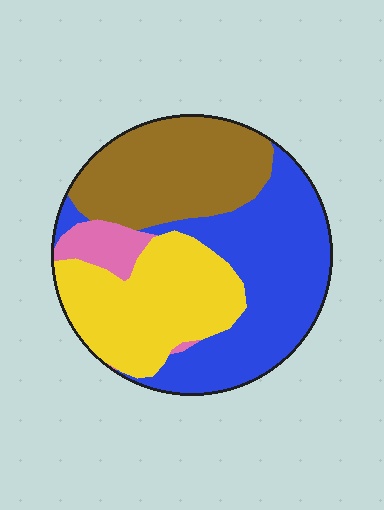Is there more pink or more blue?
Blue.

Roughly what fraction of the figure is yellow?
Yellow covers around 30% of the figure.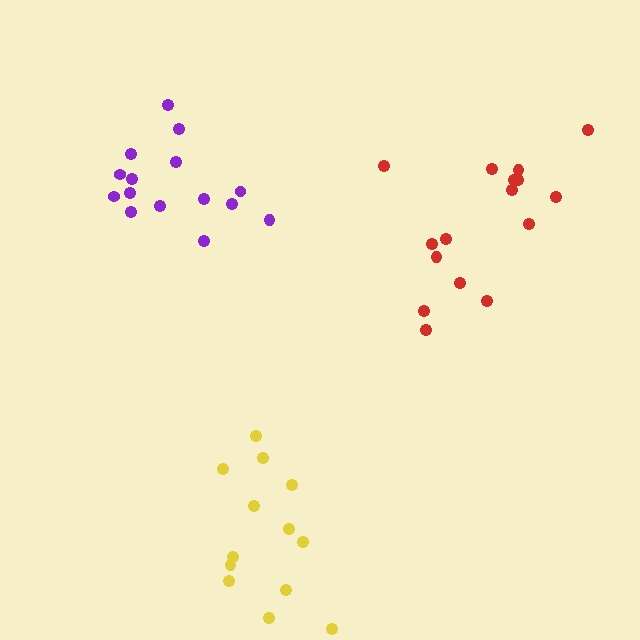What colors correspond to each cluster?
The clusters are colored: red, purple, yellow.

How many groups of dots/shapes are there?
There are 3 groups.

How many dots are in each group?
Group 1: 16 dots, Group 2: 15 dots, Group 3: 13 dots (44 total).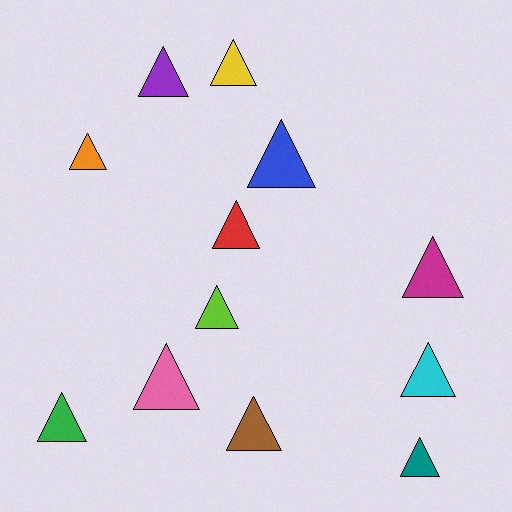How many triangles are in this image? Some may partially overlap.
There are 12 triangles.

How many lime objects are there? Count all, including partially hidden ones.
There is 1 lime object.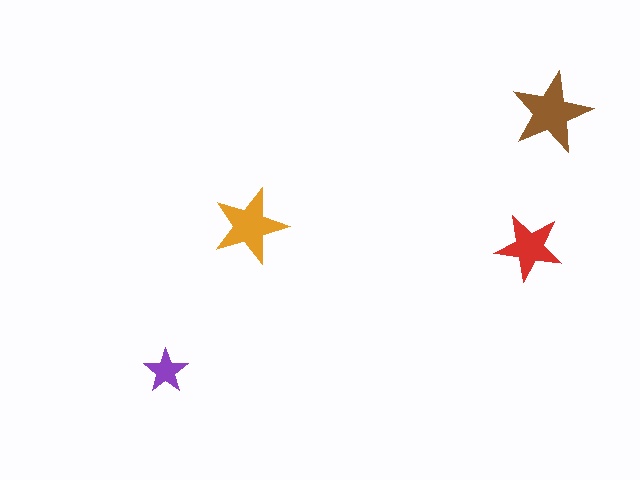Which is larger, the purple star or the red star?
The red one.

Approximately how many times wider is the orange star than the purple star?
About 1.5 times wider.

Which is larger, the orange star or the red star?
The orange one.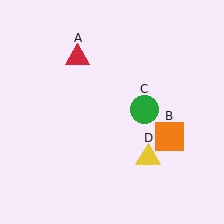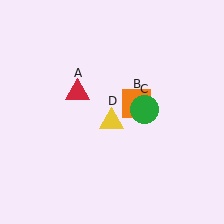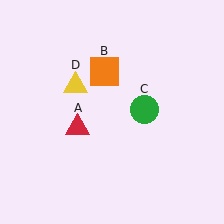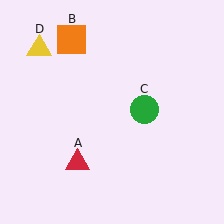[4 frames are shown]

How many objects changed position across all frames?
3 objects changed position: red triangle (object A), orange square (object B), yellow triangle (object D).